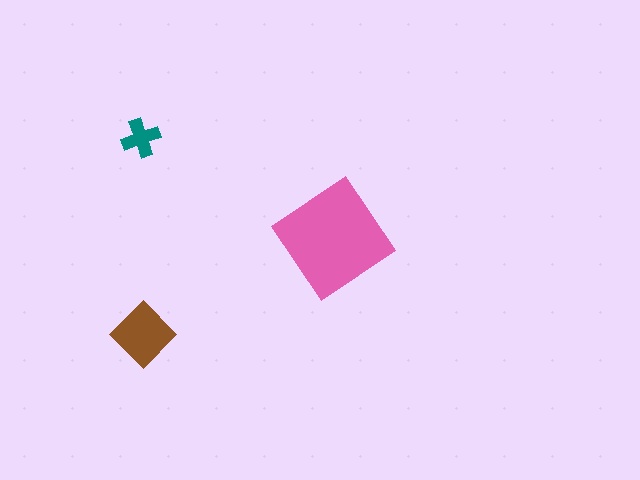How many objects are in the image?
There are 3 objects in the image.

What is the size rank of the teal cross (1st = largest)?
3rd.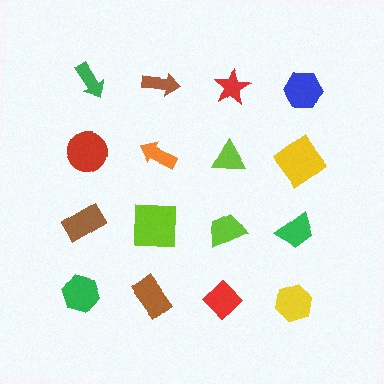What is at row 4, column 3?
A red diamond.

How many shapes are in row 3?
4 shapes.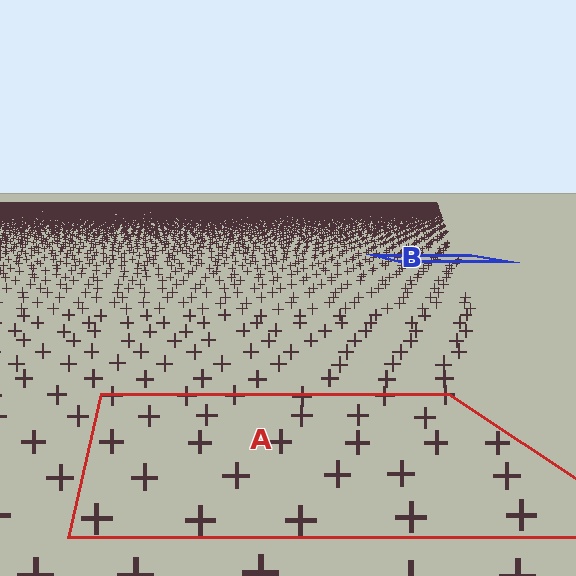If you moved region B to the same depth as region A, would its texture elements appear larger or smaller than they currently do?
They would appear larger. At a closer depth, the same texture elements are projected at a bigger on-screen size.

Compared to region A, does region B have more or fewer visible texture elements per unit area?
Region B has more texture elements per unit area — they are packed more densely because it is farther away.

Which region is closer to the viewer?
Region A is closer. The texture elements there are larger and more spread out.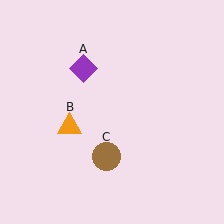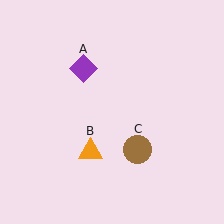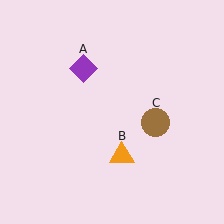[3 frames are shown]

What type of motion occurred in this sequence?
The orange triangle (object B), brown circle (object C) rotated counterclockwise around the center of the scene.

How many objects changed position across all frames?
2 objects changed position: orange triangle (object B), brown circle (object C).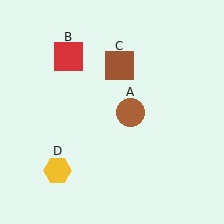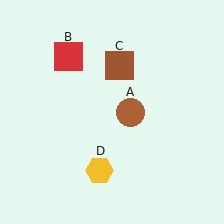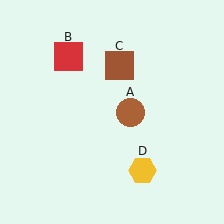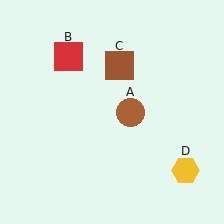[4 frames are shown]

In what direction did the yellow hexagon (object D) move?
The yellow hexagon (object D) moved right.